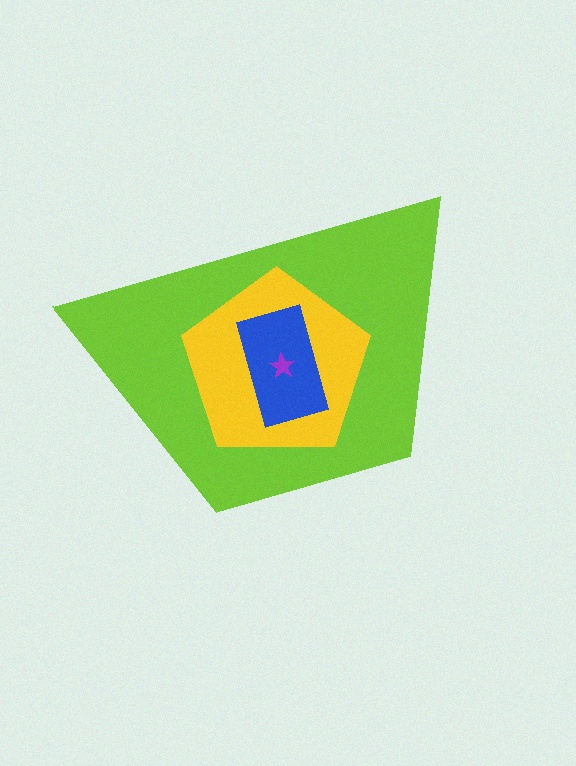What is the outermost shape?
The lime trapezoid.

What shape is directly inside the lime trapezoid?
The yellow pentagon.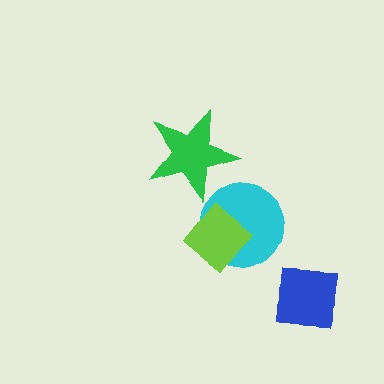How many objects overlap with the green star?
0 objects overlap with the green star.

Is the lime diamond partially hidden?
No, no other shape covers it.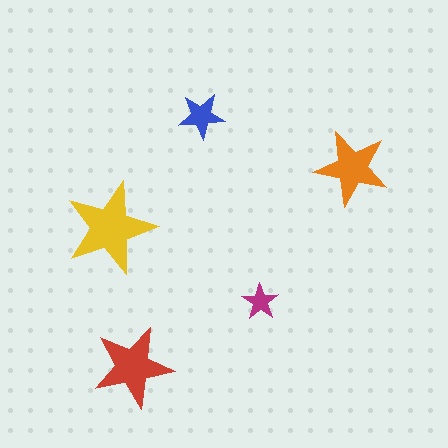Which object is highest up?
The blue star is topmost.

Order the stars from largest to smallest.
the yellow one, the red one, the orange one, the blue one, the magenta one.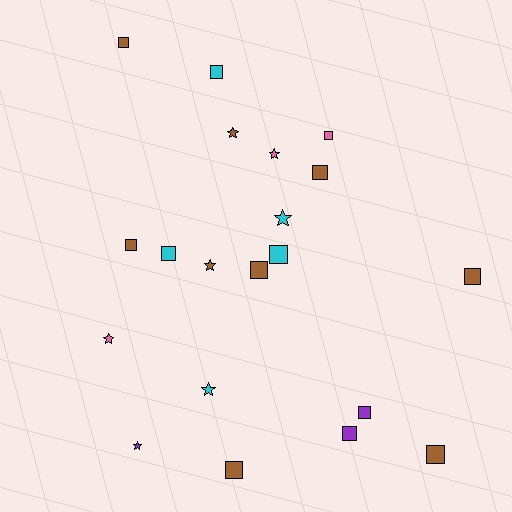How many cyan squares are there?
There are 3 cyan squares.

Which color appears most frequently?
Brown, with 9 objects.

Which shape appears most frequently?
Square, with 13 objects.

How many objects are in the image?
There are 20 objects.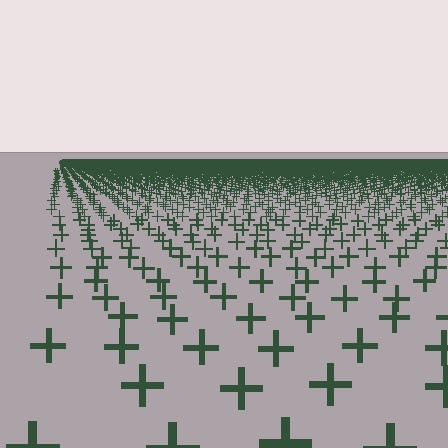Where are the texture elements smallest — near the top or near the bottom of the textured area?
Near the top.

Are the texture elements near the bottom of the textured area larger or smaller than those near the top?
Larger. Near the bottom, elements are closer to the viewer and appear at a bigger on-screen size.